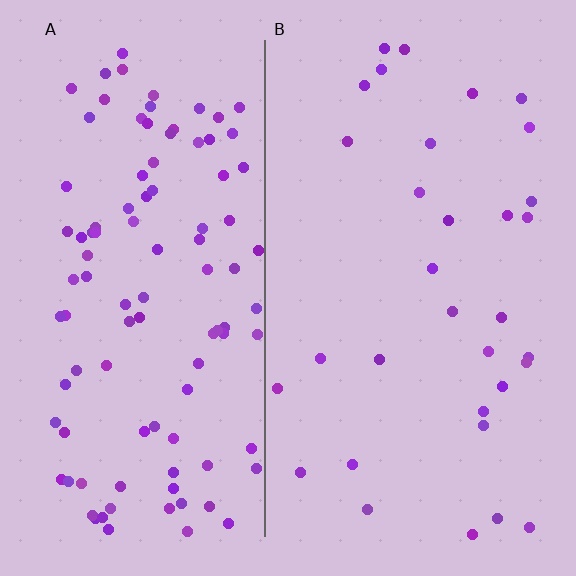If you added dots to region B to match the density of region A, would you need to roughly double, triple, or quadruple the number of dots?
Approximately triple.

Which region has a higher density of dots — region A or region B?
A (the left).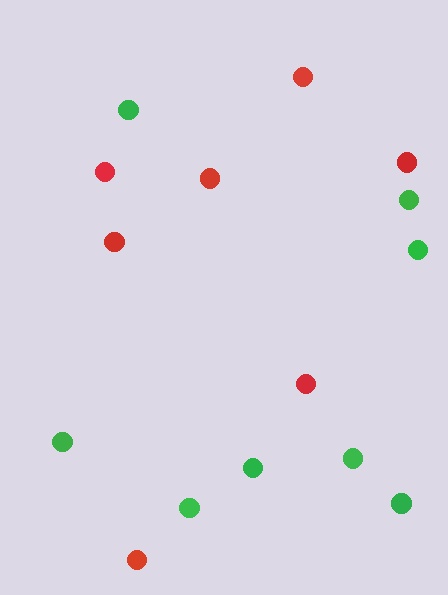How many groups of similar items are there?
There are 2 groups: one group of red circles (7) and one group of green circles (8).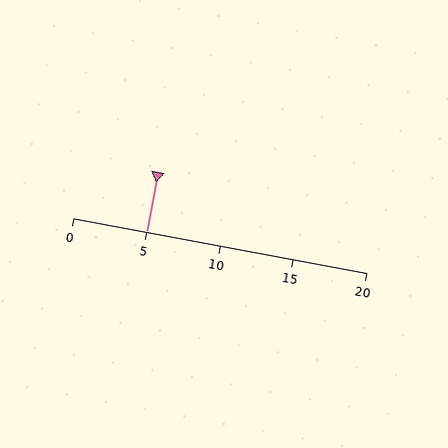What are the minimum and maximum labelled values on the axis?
The axis runs from 0 to 20.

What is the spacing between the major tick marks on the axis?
The major ticks are spaced 5 apart.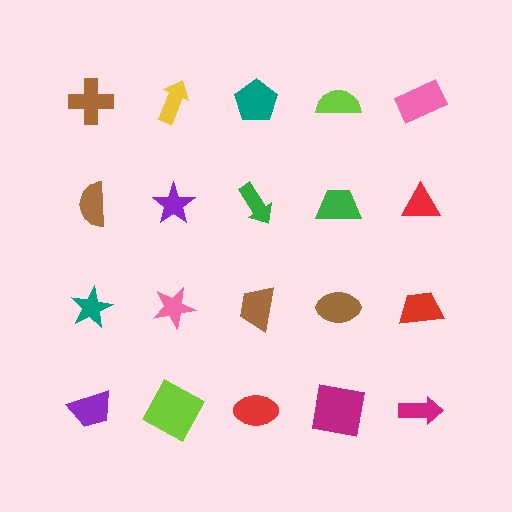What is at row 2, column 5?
A red triangle.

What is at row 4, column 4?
A magenta square.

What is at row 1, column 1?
A brown cross.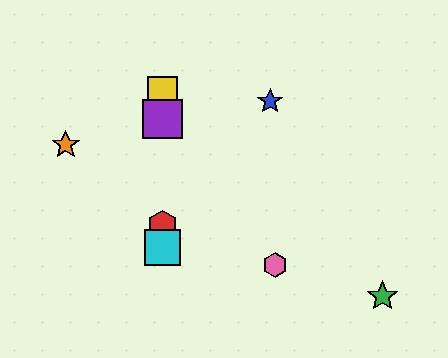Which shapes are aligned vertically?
The red hexagon, the yellow square, the purple square, the cyan square are aligned vertically.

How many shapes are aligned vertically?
4 shapes (the red hexagon, the yellow square, the purple square, the cyan square) are aligned vertically.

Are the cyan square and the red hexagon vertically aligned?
Yes, both are at x≈163.